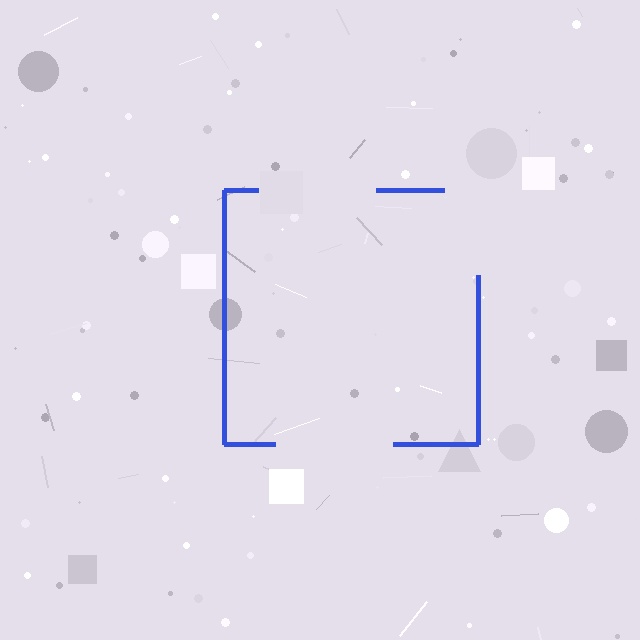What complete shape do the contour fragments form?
The contour fragments form a square.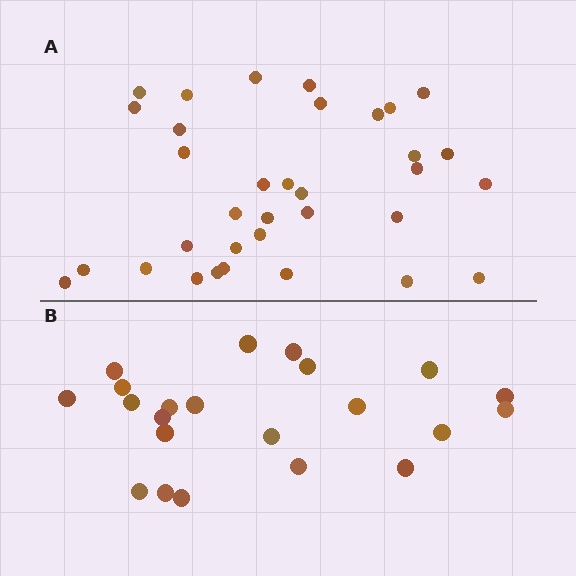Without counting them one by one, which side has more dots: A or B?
Region A (the top region) has more dots.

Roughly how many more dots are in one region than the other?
Region A has roughly 12 or so more dots than region B.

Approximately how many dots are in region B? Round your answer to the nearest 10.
About 20 dots. (The exact count is 22, which rounds to 20.)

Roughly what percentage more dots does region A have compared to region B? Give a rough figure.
About 55% more.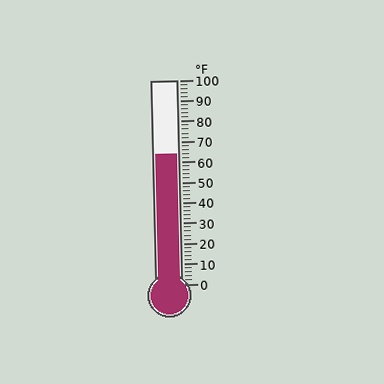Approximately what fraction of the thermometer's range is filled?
The thermometer is filled to approximately 65% of its range.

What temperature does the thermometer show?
The thermometer shows approximately 64°F.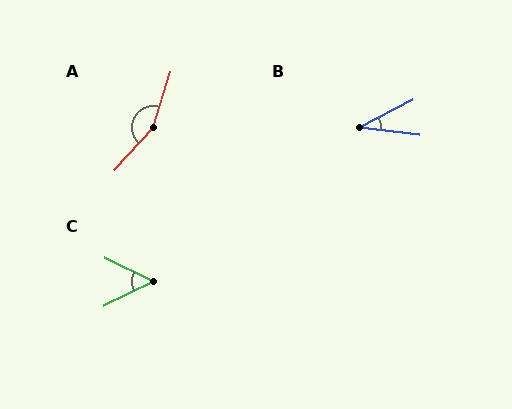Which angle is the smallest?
B, at approximately 34 degrees.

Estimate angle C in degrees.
Approximately 52 degrees.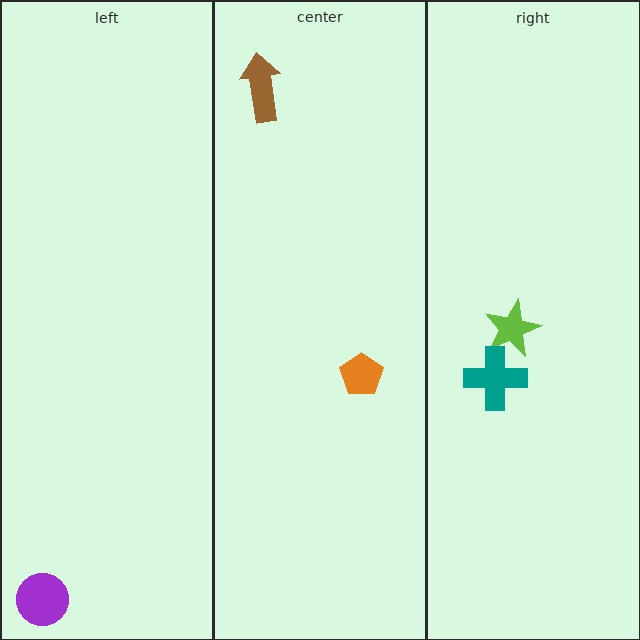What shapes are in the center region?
The orange pentagon, the brown arrow.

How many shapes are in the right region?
2.